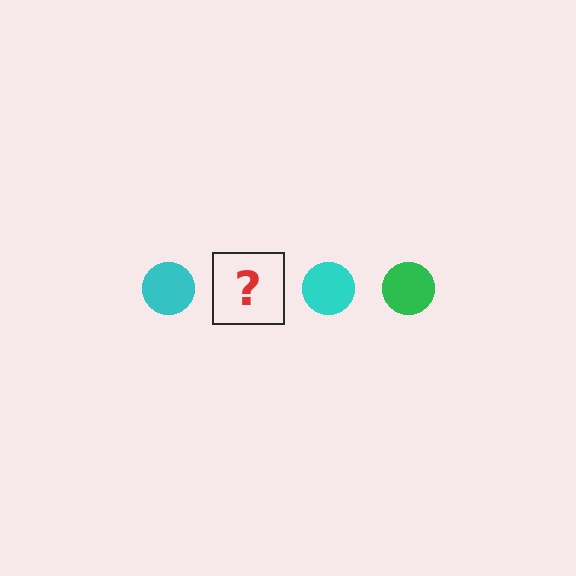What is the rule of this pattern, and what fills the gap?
The rule is that the pattern cycles through cyan, green circles. The gap should be filled with a green circle.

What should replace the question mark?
The question mark should be replaced with a green circle.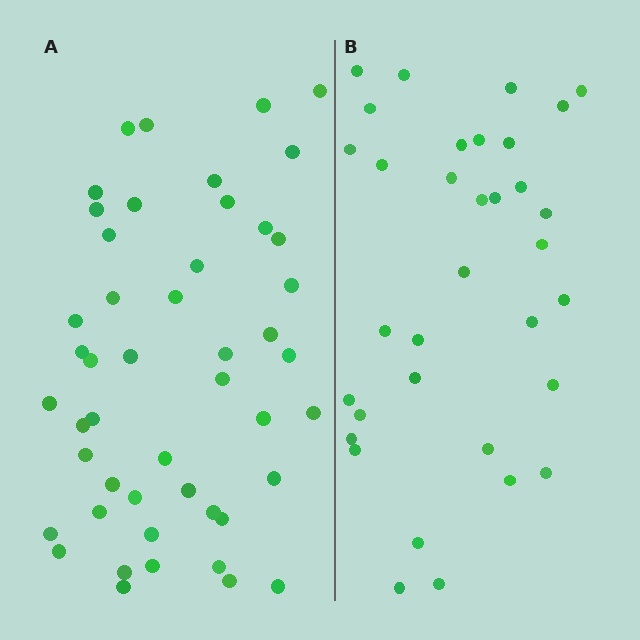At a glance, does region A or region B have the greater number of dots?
Region A (the left region) has more dots.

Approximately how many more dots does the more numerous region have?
Region A has approximately 15 more dots than region B.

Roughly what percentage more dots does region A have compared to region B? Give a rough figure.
About 40% more.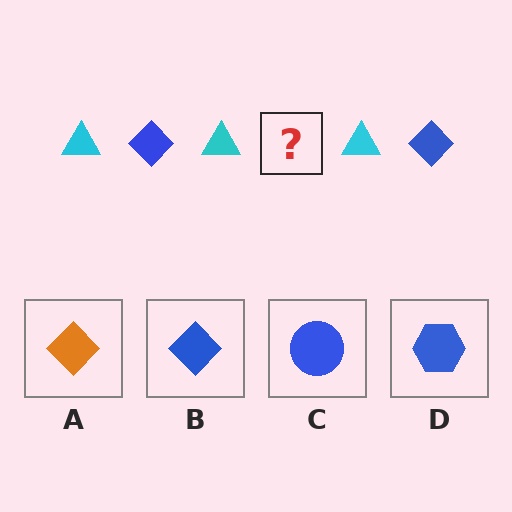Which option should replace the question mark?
Option B.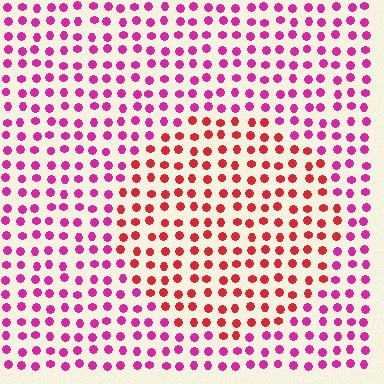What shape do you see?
I see a circle.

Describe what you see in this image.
The image is filled with small magenta elements in a uniform arrangement. A circle-shaped region is visible where the elements are tinted to a slightly different hue, forming a subtle color boundary.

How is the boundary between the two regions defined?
The boundary is defined purely by a slight shift in hue (about 37 degrees). Spacing, size, and orientation are identical on both sides.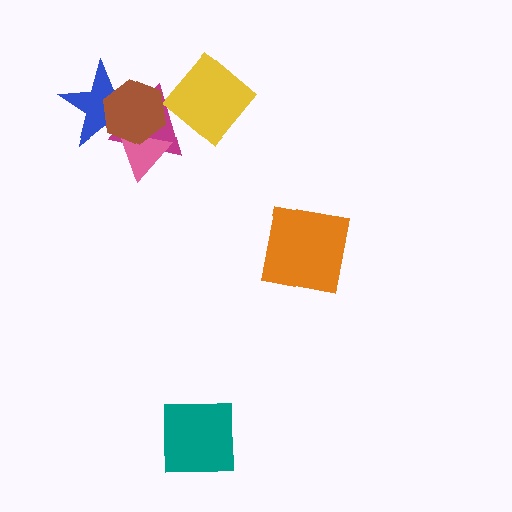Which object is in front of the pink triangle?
The brown hexagon is in front of the pink triangle.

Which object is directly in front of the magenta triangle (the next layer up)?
The blue star is directly in front of the magenta triangle.